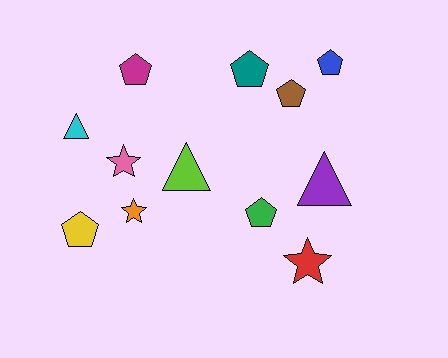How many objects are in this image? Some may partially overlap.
There are 12 objects.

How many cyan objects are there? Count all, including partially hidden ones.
There is 1 cyan object.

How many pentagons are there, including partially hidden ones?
There are 6 pentagons.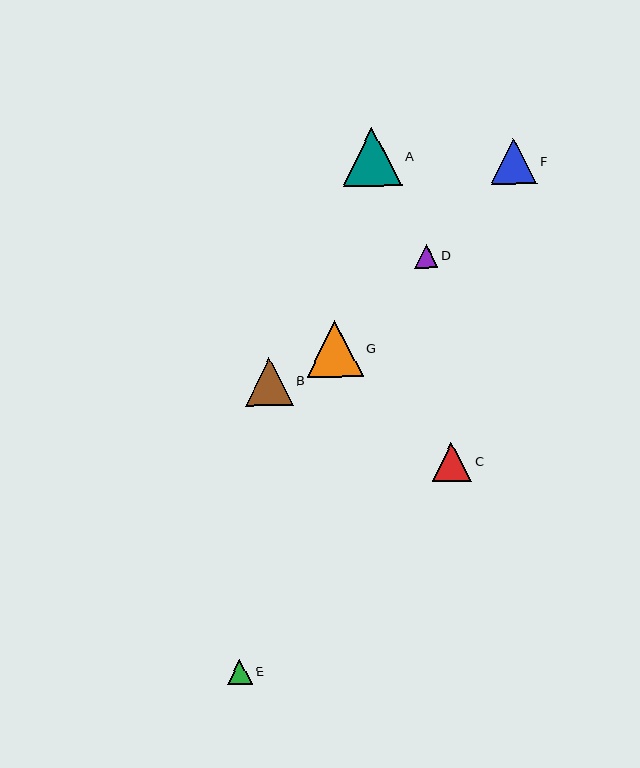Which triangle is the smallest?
Triangle D is the smallest with a size of approximately 24 pixels.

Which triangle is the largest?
Triangle A is the largest with a size of approximately 59 pixels.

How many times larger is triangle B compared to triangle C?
Triangle B is approximately 1.2 times the size of triangle C.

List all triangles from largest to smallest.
From largest to smallest: A, G, B, F, C, E, D.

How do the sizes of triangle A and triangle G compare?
Triangle A and triangle G are approximately the same size.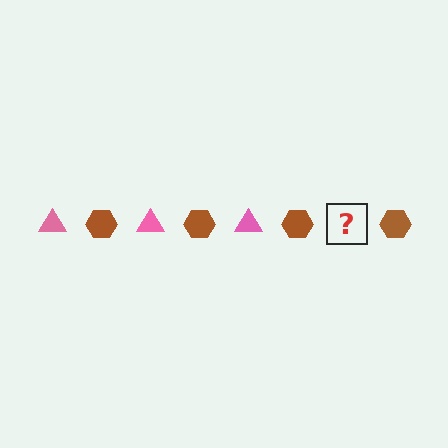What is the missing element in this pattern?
The missing element is a pink triangle.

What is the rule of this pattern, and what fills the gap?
The rule is that the pattern alternates between pink triangle and brown hexagon. The gap should be filled with a pink triangle.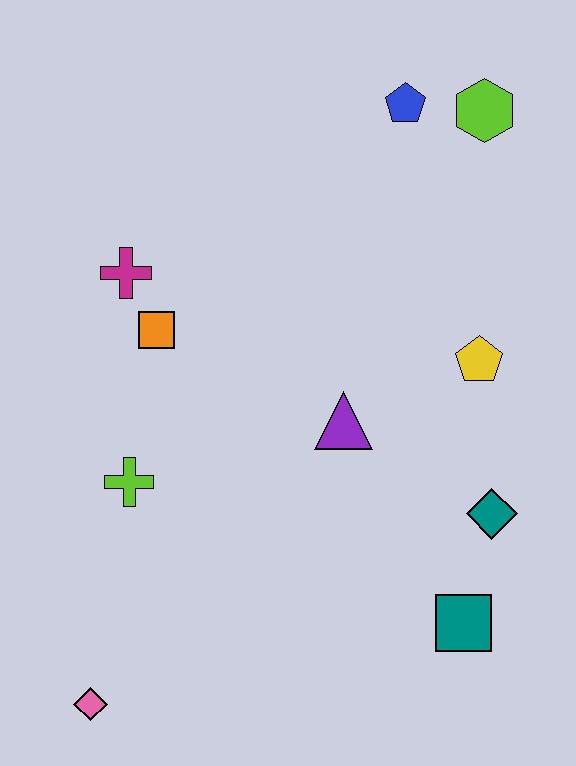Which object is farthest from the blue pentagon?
The pink diamond is farthest from the blue pentagon.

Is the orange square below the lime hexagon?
Yes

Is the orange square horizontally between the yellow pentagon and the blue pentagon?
No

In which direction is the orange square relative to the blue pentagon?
The orange square is to the left of the blue pentagon.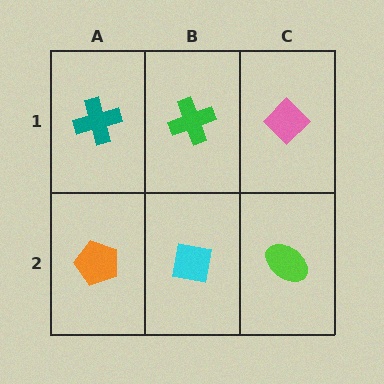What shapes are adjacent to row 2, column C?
A pink diamond (row 1, column C), a cyan square (row 2, column B).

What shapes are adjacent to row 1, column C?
A lime ellipse (row 2, column C), a green cross (row 1, column B).